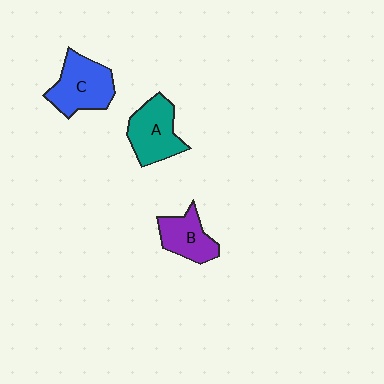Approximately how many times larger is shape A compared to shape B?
Approximately 1.3 times.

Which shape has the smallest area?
Shape B (purple).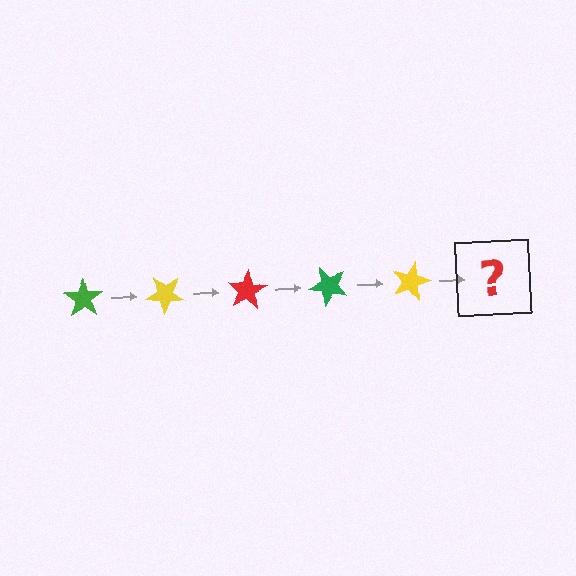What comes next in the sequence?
The next element should be a red star, rotated 200 degrees from the start.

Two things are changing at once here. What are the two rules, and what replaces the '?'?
The two rules are that it rotates 40 degrees each step and the color cycles through green, yellow, and red. The '?' should be a red star, rotated 200 degrees from the start.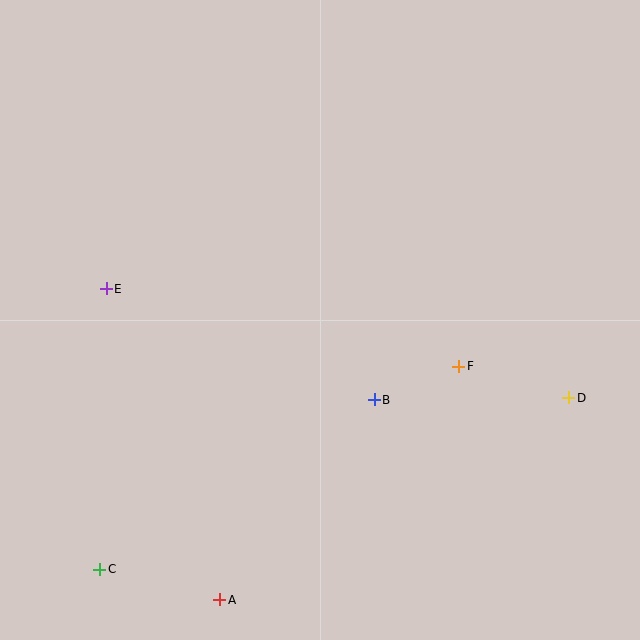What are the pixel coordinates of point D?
Point D is at (569, 398).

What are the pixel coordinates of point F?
Point F is at (459, 366).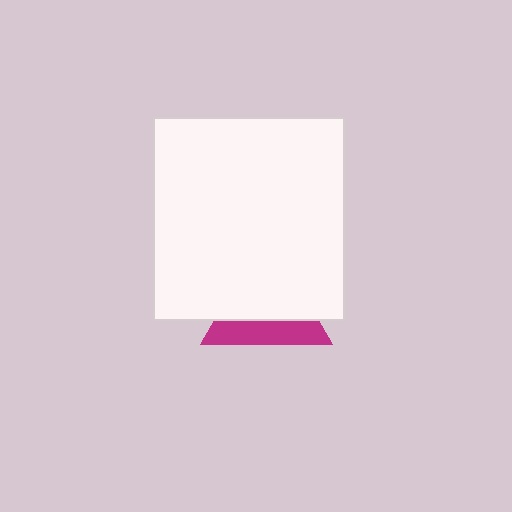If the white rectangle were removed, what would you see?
You would see the complete magenta triangle.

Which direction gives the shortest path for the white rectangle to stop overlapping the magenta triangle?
Moving up gives the shortest separation.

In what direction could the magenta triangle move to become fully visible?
The magenta triangle could move down. That would shift it out from behind the white rectangle entirely.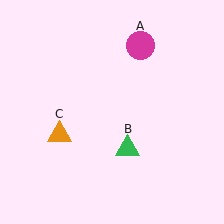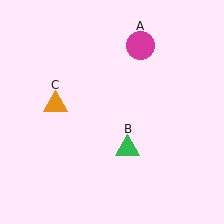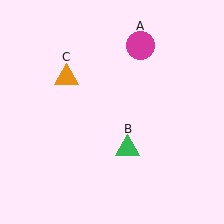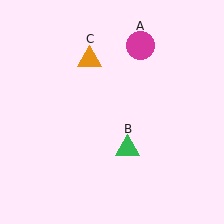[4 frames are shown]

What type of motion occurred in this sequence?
The orange triangle (object C) rotated clockwise around the center of the scene.